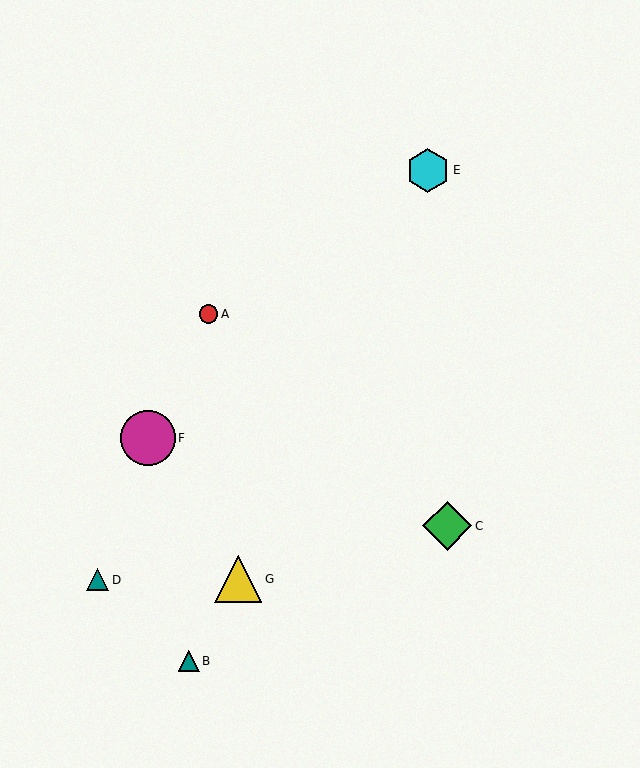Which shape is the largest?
The magenta circle (labeled F) is the largest.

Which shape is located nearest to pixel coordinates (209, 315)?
The red circle (labeled A) at (208, 314) is nearest to that location.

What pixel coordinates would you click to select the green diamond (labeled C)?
Click at (447, 526) to select the green diamond C.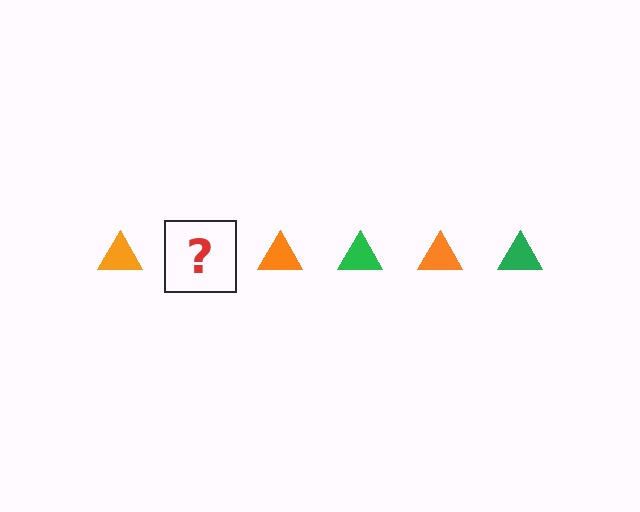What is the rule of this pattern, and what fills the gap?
The rule is that the pattern cycles through orange, green triangles. The gap should be filled with a green triangle.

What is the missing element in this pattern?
The missing element is a green triangle.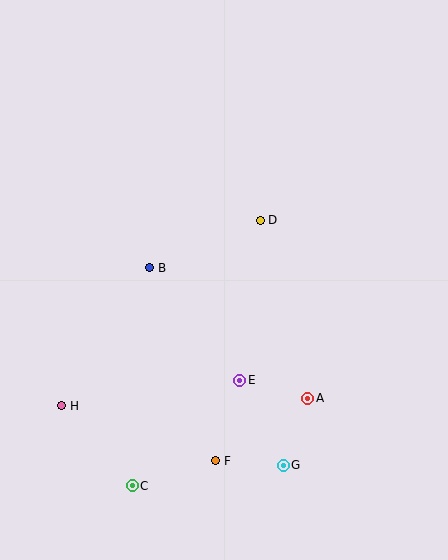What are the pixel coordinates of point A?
Point A is at (308, 398).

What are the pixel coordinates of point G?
Point G is at (283, 465).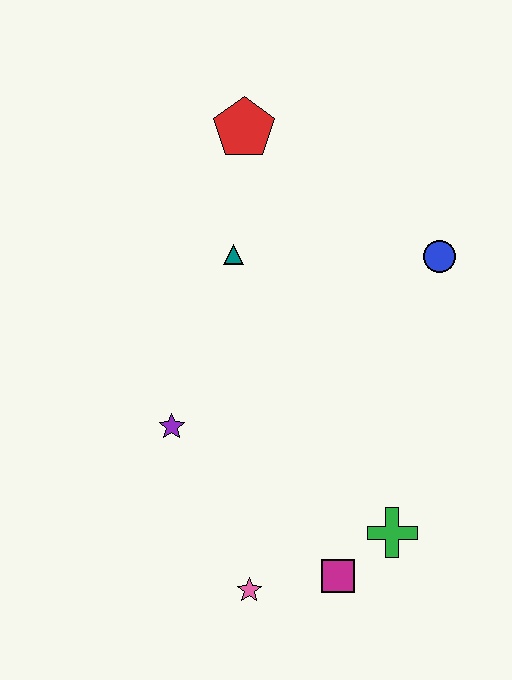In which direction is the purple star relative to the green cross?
The purple star is to the left of the green cross.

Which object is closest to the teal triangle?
The red pentagon is closest to the teal triangle.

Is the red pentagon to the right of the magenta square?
No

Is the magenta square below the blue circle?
Yes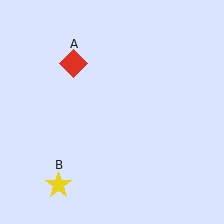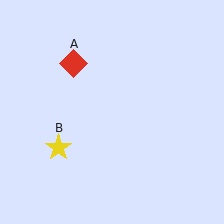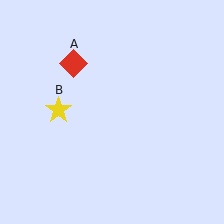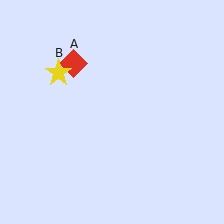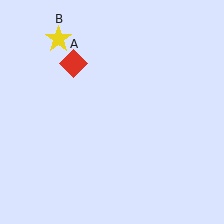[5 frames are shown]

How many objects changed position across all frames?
1 object changed position: yellow star (object B).